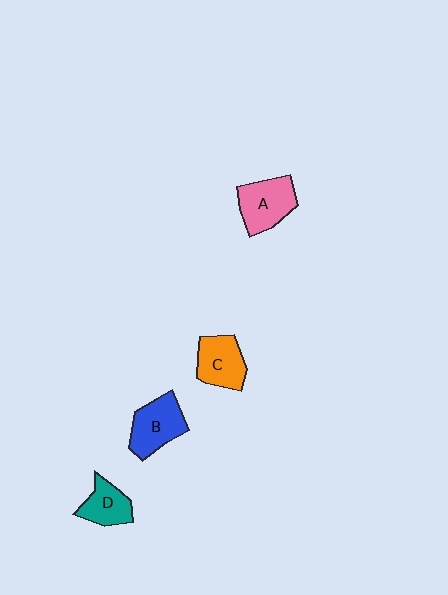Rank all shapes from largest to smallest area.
From largest to smallest: A (pink), B (blue), C (orange), D (teal).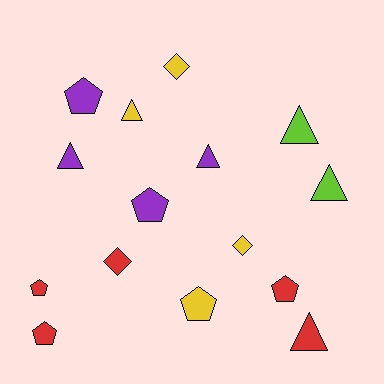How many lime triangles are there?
There are 2 lime triangles.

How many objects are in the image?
There are 15 objects.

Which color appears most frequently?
Red, with 5 objects.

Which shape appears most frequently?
Pentagon, with 6 objects.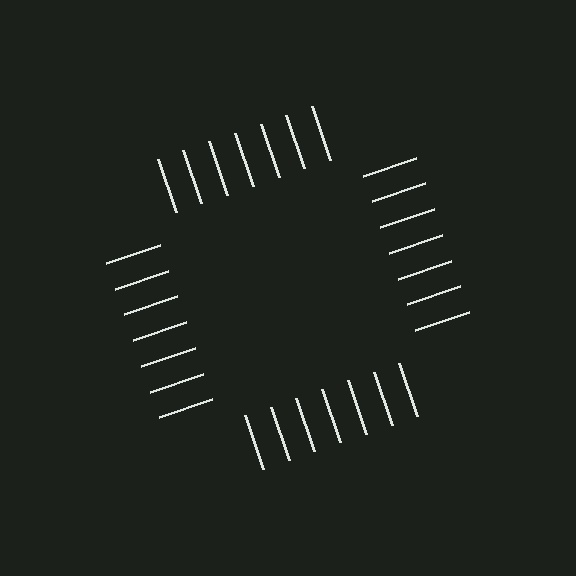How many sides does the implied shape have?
4 sides — the line-ends trace a square.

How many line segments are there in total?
28 — 7 along each of the 4 edges.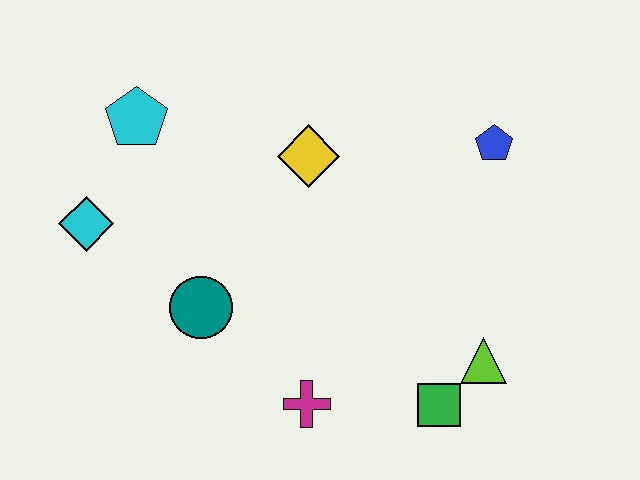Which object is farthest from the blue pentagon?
The cyan diamond is farthest from the blue pentagon.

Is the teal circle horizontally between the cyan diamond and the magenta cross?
Yes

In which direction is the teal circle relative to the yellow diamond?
The teal circle is below the yellow diamond.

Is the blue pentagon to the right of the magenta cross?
Yes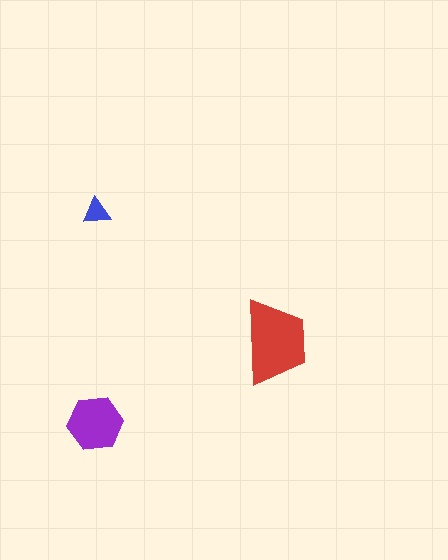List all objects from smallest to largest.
The blue triangle, the purple hexagon, the red trapezoid.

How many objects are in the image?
There are 3 objects in the image.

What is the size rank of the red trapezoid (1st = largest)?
1st.